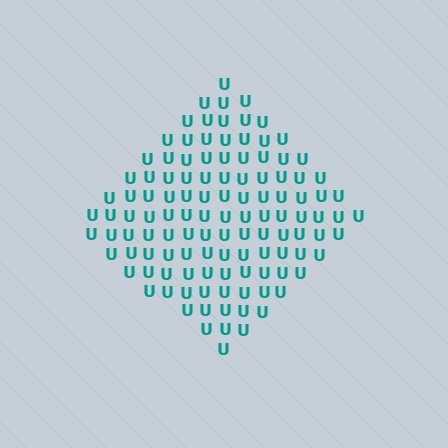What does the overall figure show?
The overall figure shows a diamond.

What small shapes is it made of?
It is made of small letter U's.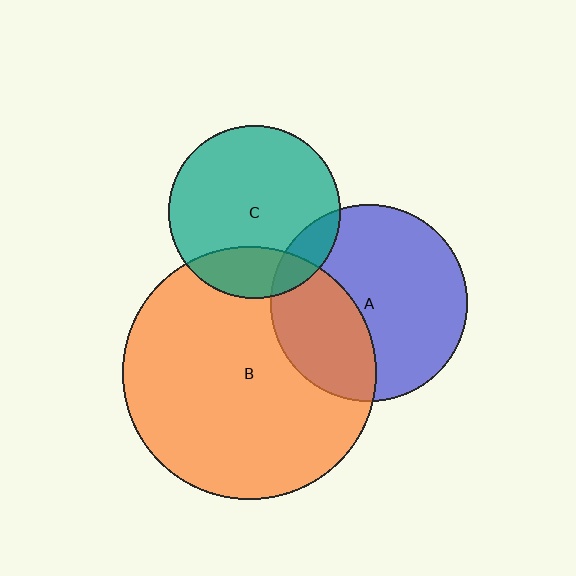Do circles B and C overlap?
Yes.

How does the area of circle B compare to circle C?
Approximately 2.2 times.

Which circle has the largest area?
Circle B (orange).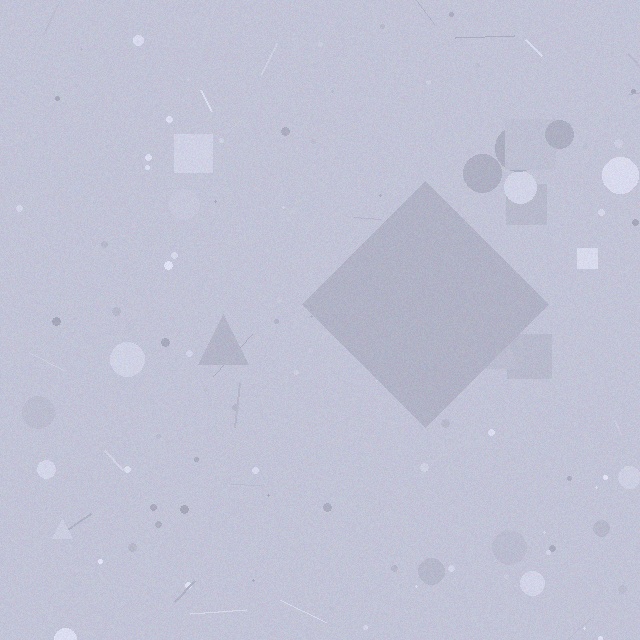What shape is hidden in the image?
A diamond is hidden in the image.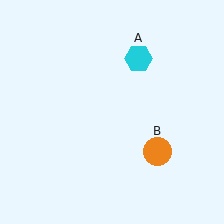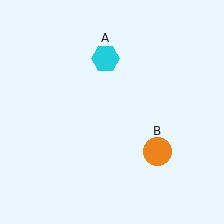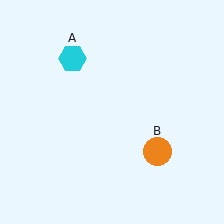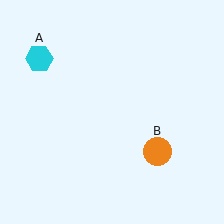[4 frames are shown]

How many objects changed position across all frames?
1 object changed position: cyan hexagon (object A).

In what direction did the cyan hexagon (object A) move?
The cyan hexagon (object A) moved left.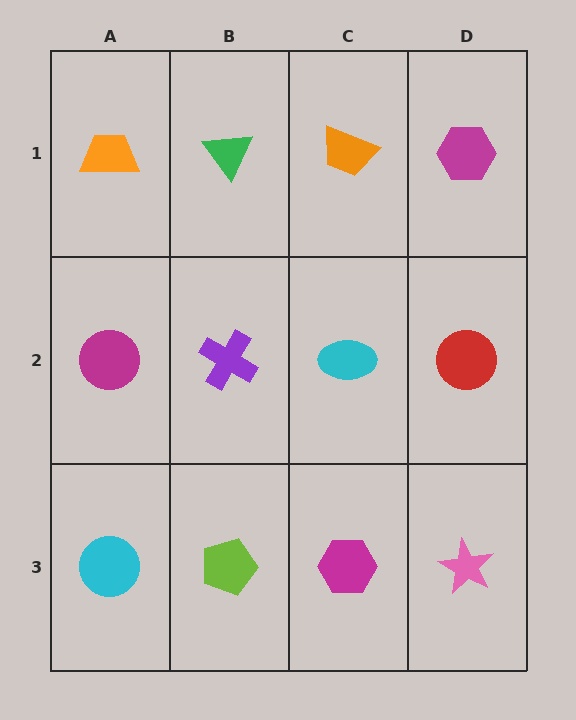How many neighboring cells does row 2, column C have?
4.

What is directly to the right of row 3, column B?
A magenta hexagon.